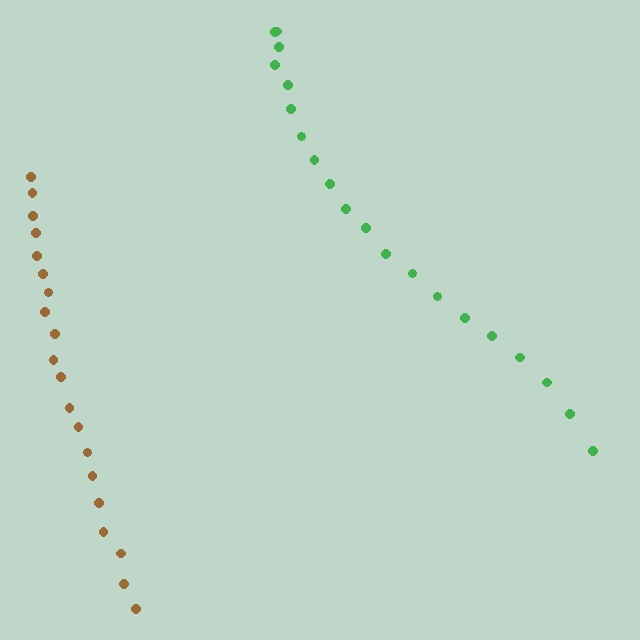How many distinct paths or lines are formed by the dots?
There are 2 distinct paths.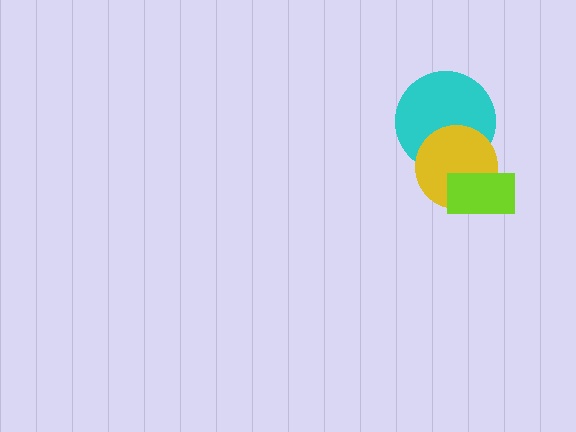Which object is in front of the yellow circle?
The lime rectangle is in front of the yellow circle.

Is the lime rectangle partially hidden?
No, no other shape covers it.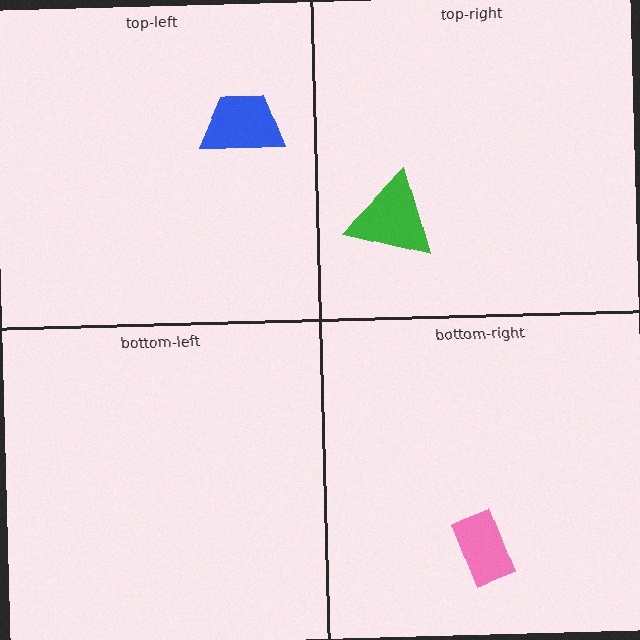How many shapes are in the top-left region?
1.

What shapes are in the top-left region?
The blue trapezoid.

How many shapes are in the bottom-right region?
1.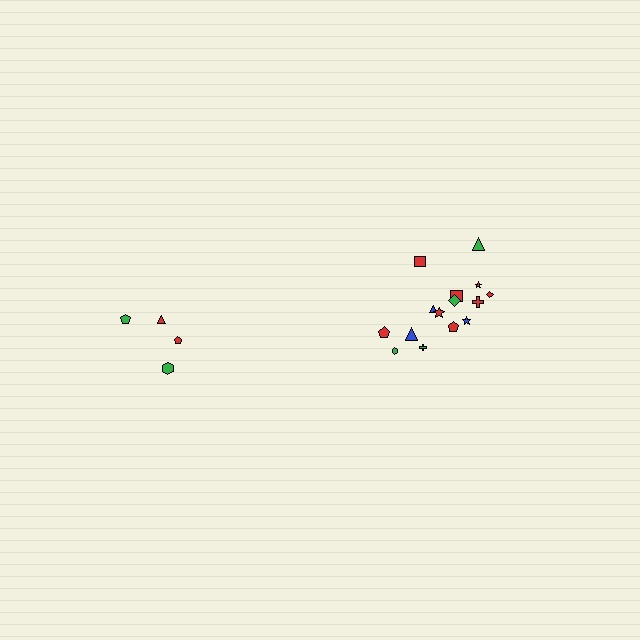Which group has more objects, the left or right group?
The right group.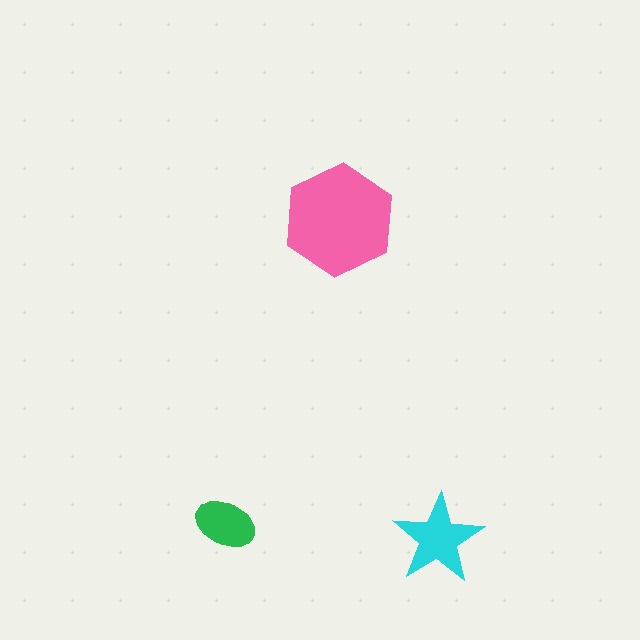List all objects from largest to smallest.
The pink hexagon, the cyan star, the green ellipse.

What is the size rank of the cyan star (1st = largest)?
2nd.